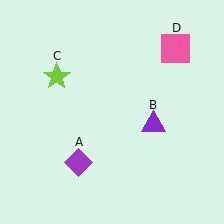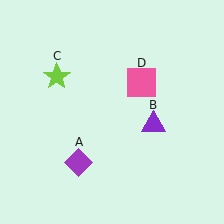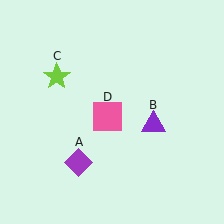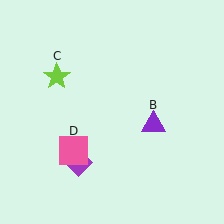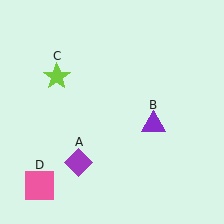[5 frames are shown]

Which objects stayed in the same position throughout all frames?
Purple diamond (object A) and purple triangle (object B) and lime star (object C) remained stationary.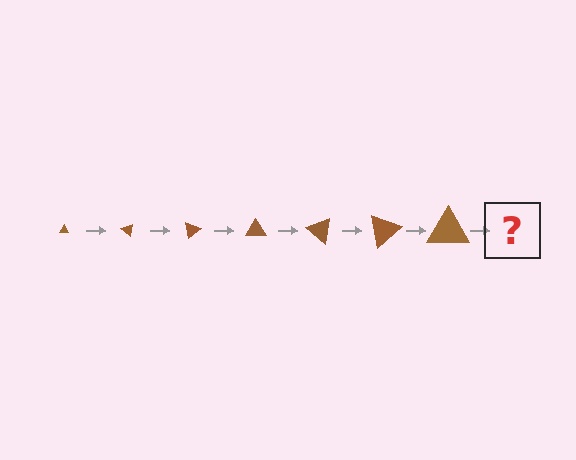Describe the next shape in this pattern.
It should be a triangle, larger than the previous one and rotated 280 degrees from the start.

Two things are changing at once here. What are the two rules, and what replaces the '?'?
The two rules are that the triangle grows larger each step and it rotates 40 degrees each step. The '?' should be a triangle, larger than the previous one and rotated 280 degrees from the start.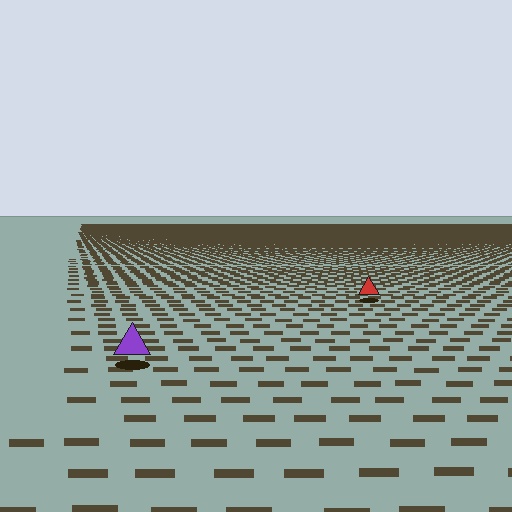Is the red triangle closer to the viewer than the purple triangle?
No. The purple triangle is closer — you can tell from the texture gradient: the ground texture is coarser near it.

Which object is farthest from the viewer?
The red triangle is farthest from the viewer. It appears smaller and the ground texture around it is denser.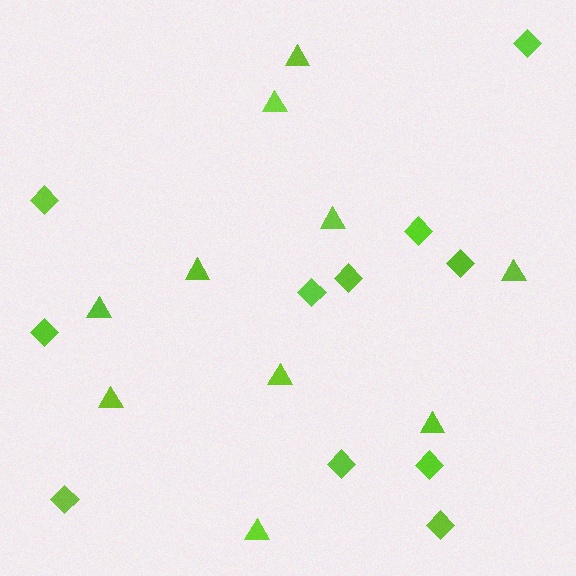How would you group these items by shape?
There are 2 groups: one group of triangles (10) and one group of diamonds (11).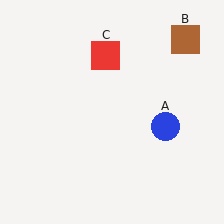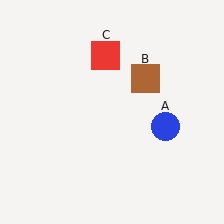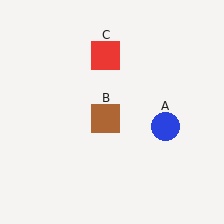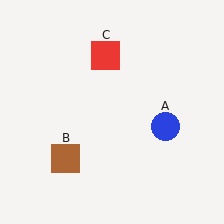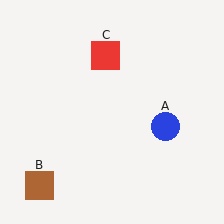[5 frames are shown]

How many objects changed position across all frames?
1 object changed position: brown square (object B).